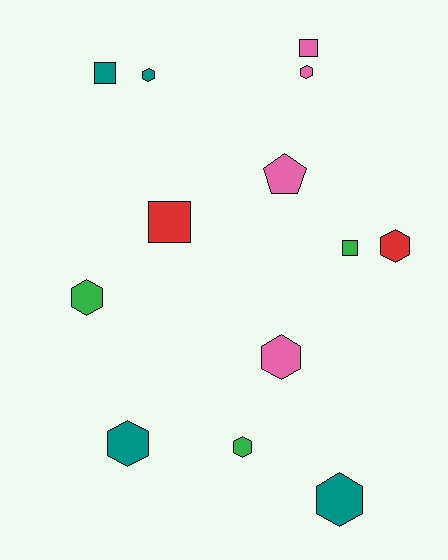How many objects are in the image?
There are 13 objects.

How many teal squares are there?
There is 1 teal square.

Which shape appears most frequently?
Hexagon, with 8 objects.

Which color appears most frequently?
Pink, with 4 objects.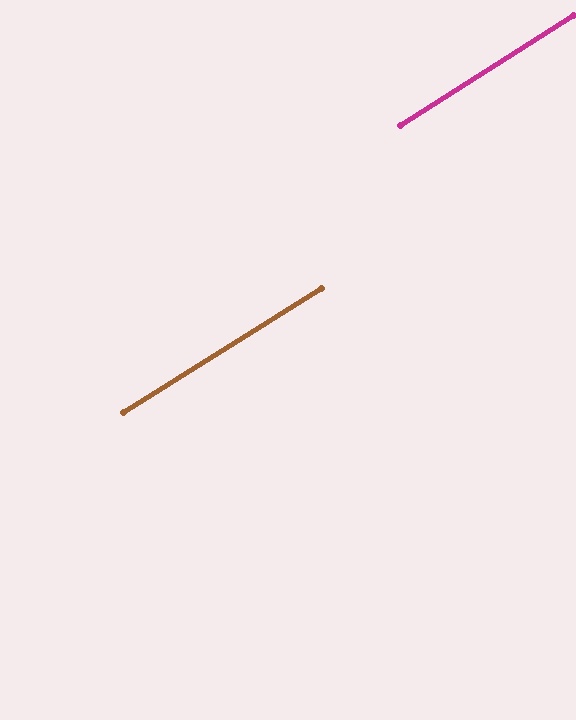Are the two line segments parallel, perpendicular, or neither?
Parallel — their directions differ by only 0.6°.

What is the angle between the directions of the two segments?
Approximately 1 degree.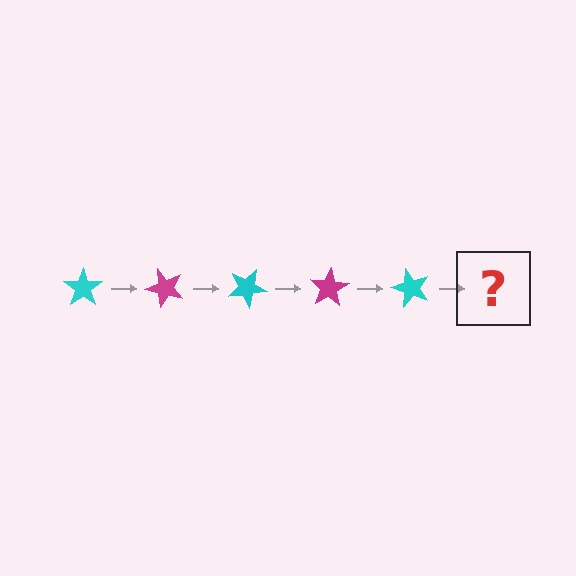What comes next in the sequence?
The next element should be a magenta star, rotated 250 degrees from the start.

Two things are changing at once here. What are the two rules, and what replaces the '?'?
The two rules are that it rotates 50 degrees each step and the color cycles through cyan and magenta. The '?' should be a magenta star, rotated 250 degrees from the start.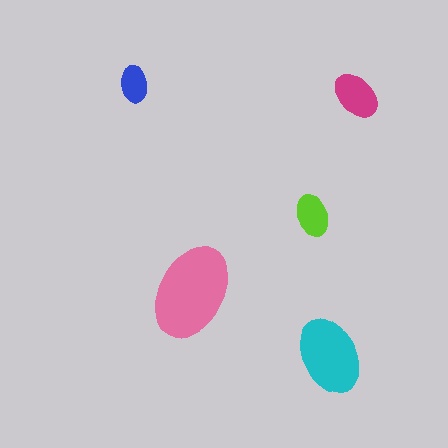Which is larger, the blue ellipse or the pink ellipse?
The pink one.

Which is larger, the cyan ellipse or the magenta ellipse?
The cyan one.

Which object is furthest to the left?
The blue ellipse is leftmost.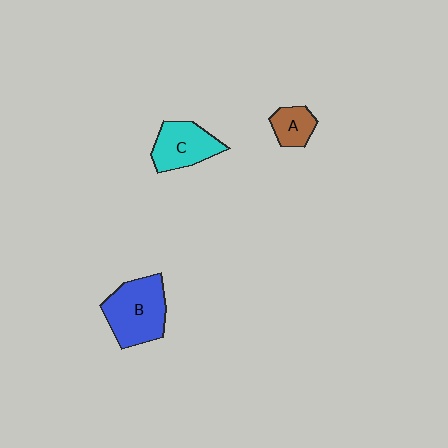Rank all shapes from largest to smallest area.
From largest to smallest: B (blue), C (cyan), A (brown).